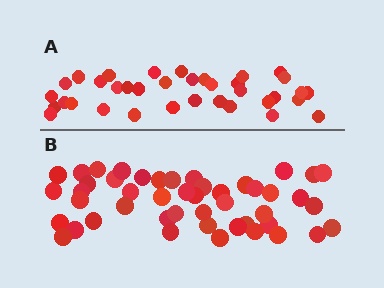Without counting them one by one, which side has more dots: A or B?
Region B (the bottom region) has more dots.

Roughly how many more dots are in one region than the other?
Region B has roughly 12 or so more dots than region A.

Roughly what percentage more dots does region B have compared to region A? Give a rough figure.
About 30% more.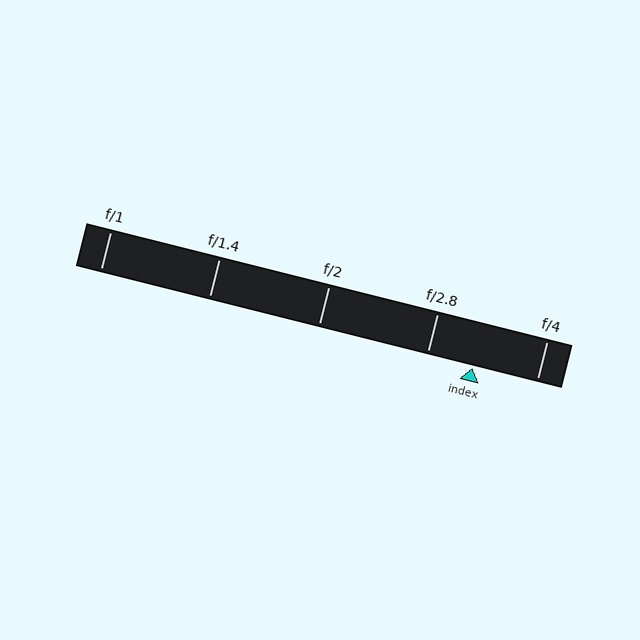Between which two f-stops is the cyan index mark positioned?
The index mark is between f/2.8 and f/4.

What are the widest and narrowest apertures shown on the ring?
The widest aperture shown is f/1 and the narrowest is f/4.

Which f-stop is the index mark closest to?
The index mark is closest to f/2.8.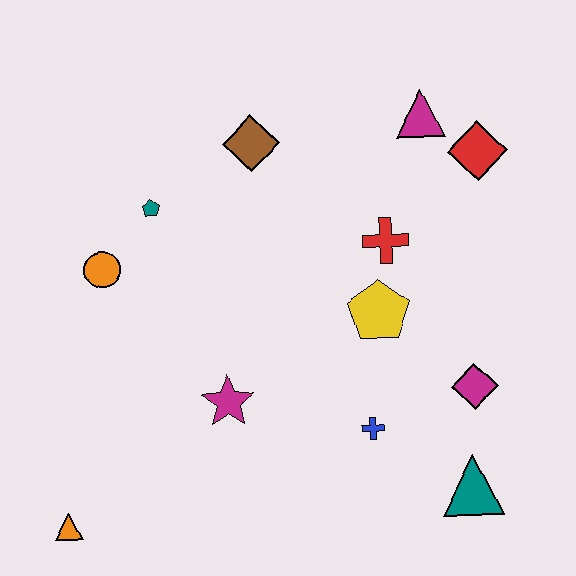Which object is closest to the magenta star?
The blue cross is closest to the magenta star.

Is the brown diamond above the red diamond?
Yes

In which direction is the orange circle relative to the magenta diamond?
The orange circle is to the left of the magenta diamond.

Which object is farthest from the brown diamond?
The orange triangle is farthest from the brown diamond.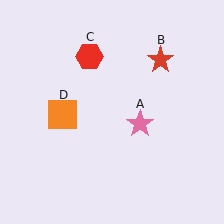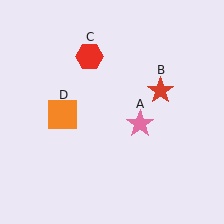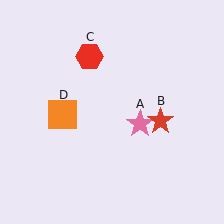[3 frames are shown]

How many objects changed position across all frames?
1 object changed position: red star (object B).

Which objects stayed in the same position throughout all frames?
Pink star (object A) and red hexagon (object C) and orange square (object D) remained stationary.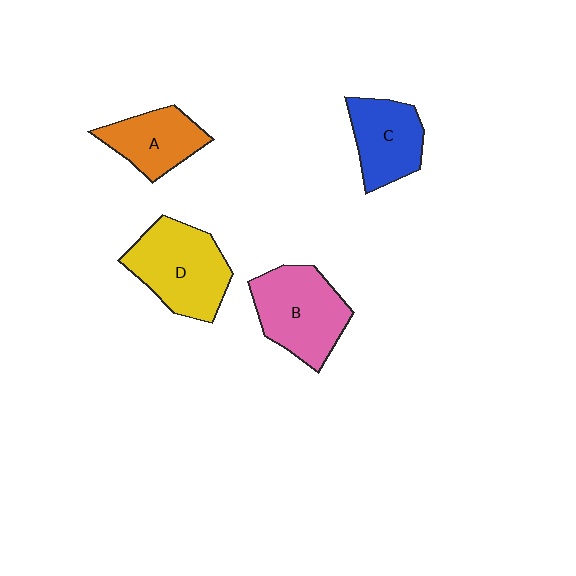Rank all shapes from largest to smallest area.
From largest to smallest: D (yellow), B (pink), C (blue), A (orange).